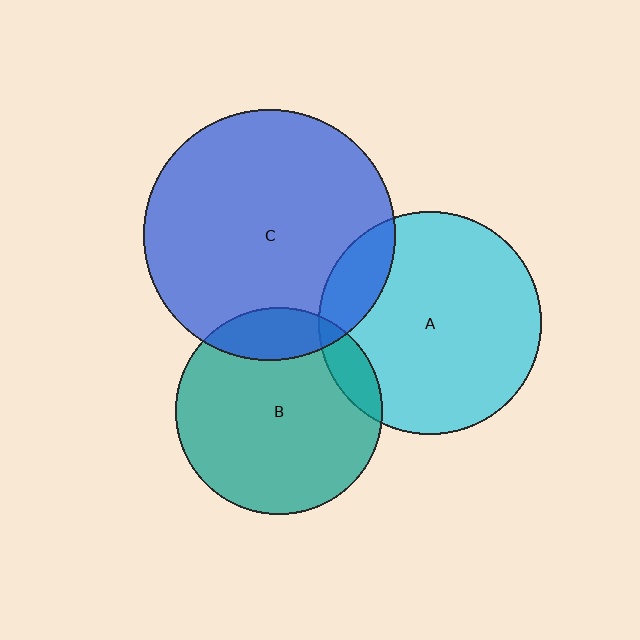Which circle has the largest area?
Circle C (blue).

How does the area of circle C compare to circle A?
Approximately 1.3 times.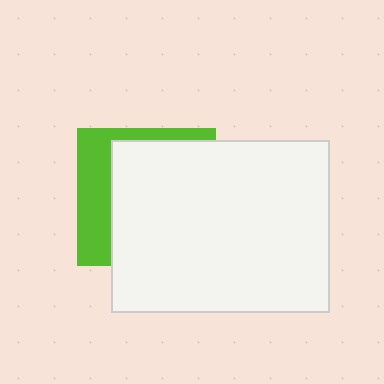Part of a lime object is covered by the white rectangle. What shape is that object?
It is a square.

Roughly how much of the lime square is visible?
A small part of it is visible (roughly 31%).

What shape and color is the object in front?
The object in front is a white rectangle.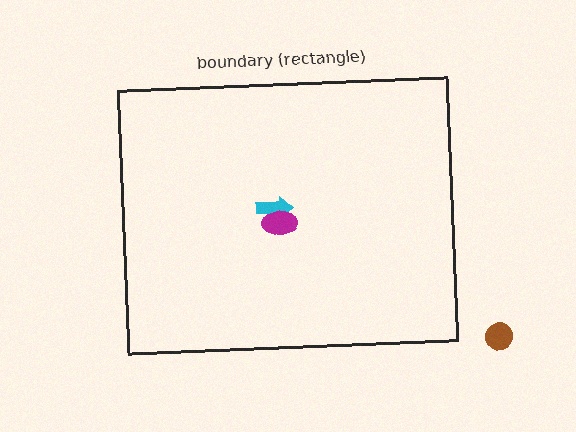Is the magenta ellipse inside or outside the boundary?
Inside.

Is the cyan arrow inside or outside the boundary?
Inside.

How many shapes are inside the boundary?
2 inside, 1 outside.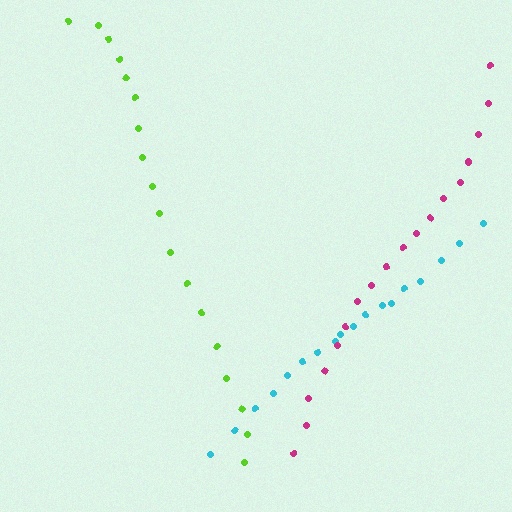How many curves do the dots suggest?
There are 3 distinct paths.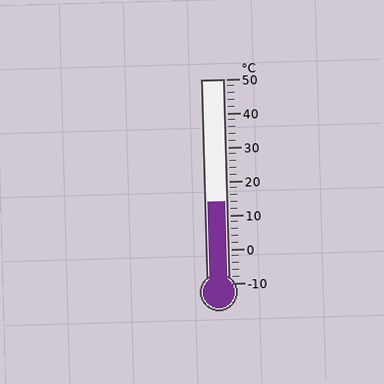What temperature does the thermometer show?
The thermometer shows approximately 14°C.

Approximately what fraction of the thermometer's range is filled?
The thermometer is filled to approximately 40% of its range.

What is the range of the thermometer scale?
The thermometer scale ranges from -10°C to 50°C.